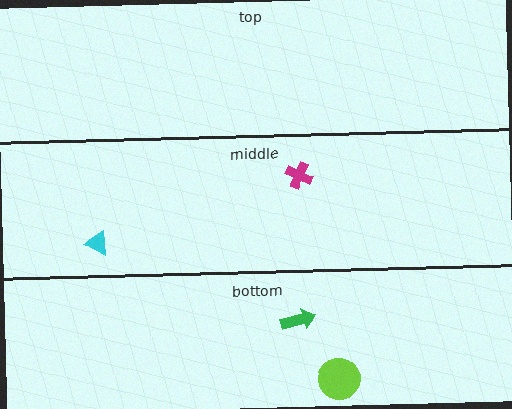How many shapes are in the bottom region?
2.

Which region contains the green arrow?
The bottom region.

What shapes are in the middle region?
The cyan triangle, the magenta cross.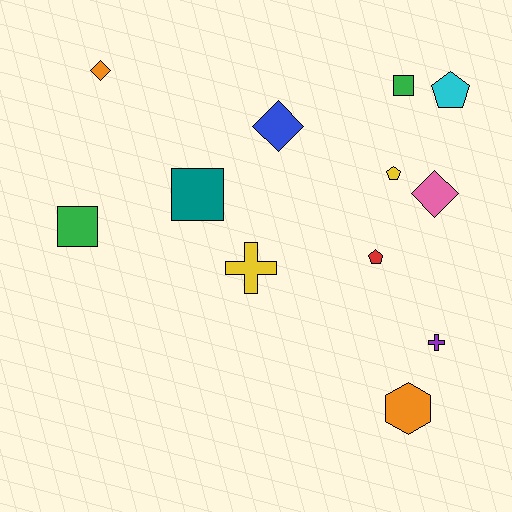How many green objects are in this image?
There are 2 green objects.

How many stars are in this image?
There are no stars.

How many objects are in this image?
There are 12 objects.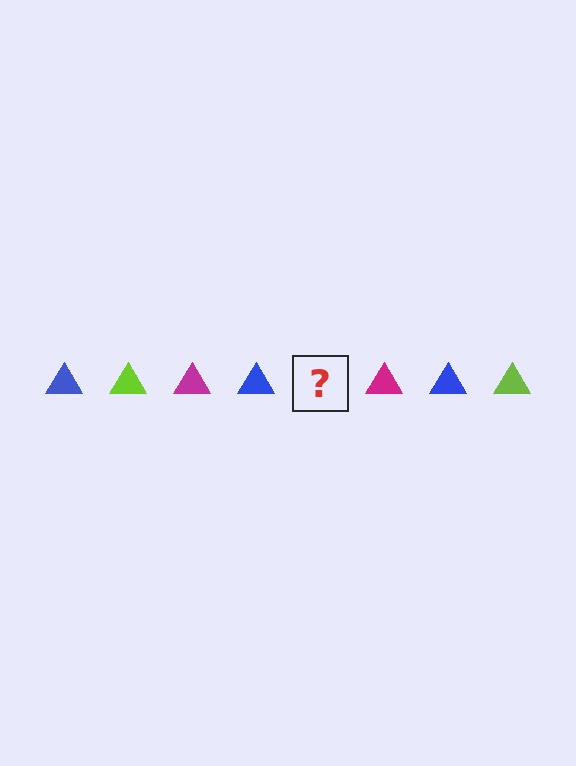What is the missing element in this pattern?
The missing element is a lime triangle.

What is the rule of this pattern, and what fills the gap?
The rule is that the pattern cycles through blue, lime, magenta triangles. The gap should be filled with a lime triangle.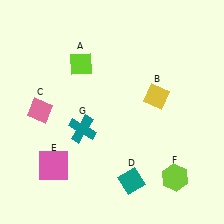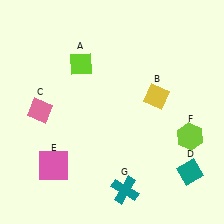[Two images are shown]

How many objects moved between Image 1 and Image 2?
3 objects moved between the two images.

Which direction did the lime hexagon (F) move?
The lime hexagon (F) moved up.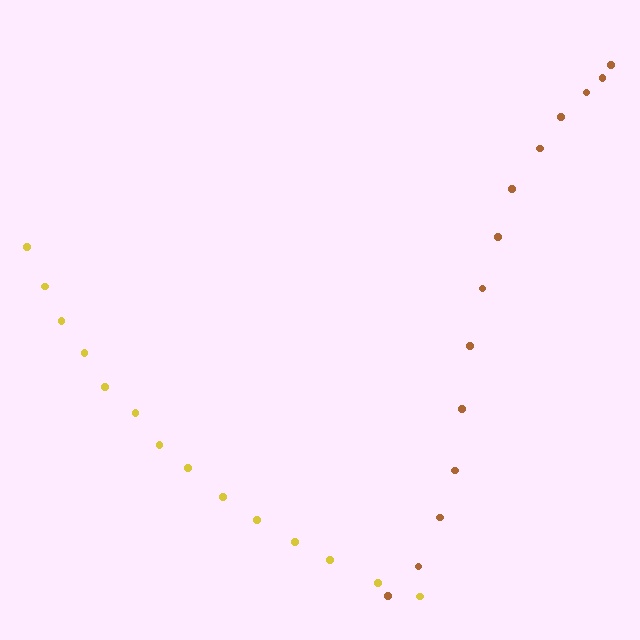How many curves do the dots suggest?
There are 2 distinct paths.